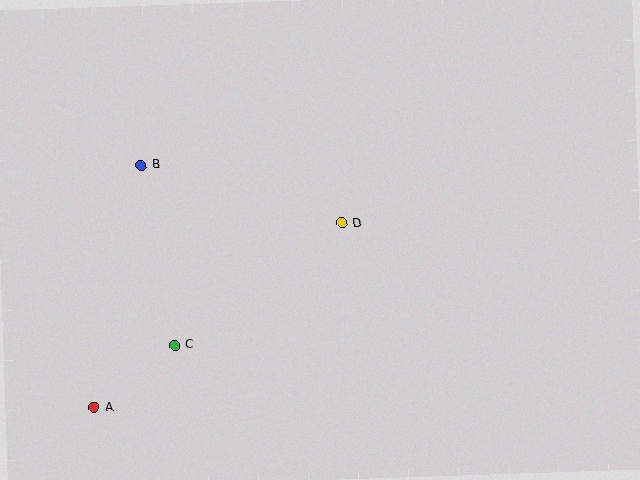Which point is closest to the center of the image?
Point D at (342, 223) is closest to the center.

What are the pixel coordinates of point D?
Point D is at (342, 223).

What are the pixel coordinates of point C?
Point C is at (175, 345).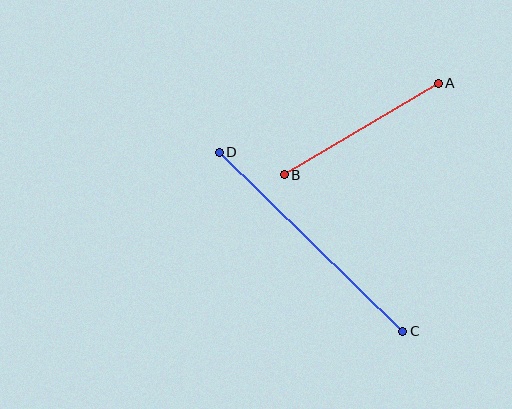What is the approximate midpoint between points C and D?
The midpoint is at approximately (311, 242) pixels.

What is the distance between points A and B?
The distance is approximately 179 pixels.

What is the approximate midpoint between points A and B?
The midpoint is at approximately (361, 129) pixels.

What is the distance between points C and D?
The distance is approximately 256 pixels.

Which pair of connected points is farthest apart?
Points C and D are farthest apart.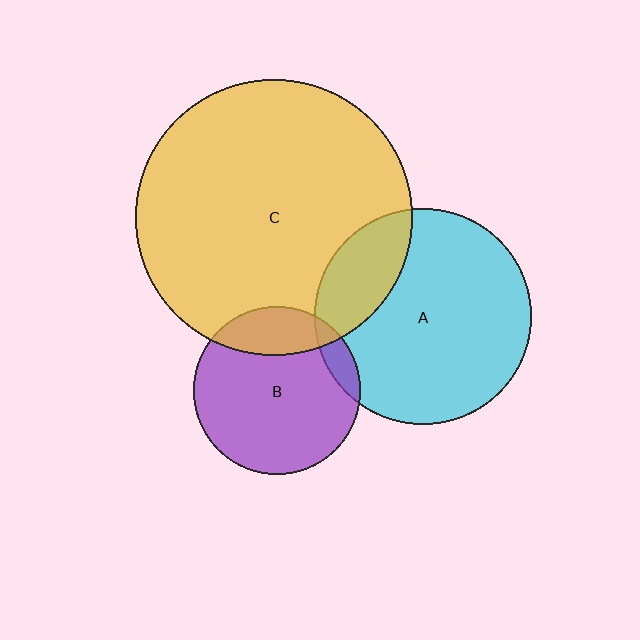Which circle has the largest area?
Circle C (yellow).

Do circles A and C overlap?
Yes.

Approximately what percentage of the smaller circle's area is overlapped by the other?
Approximately 20%.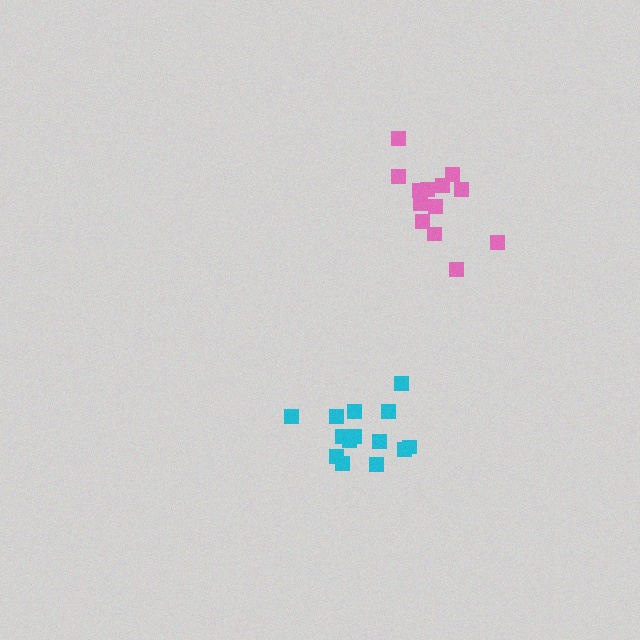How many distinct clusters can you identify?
There are 2 distinct clusters.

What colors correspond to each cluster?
The clusters are colored: pink, cyan.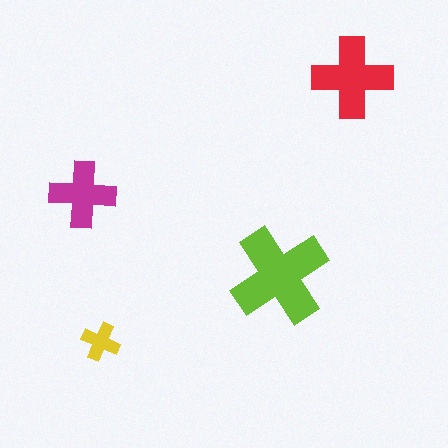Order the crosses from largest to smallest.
the lime one, the red one, the magenta one, the yellow one.